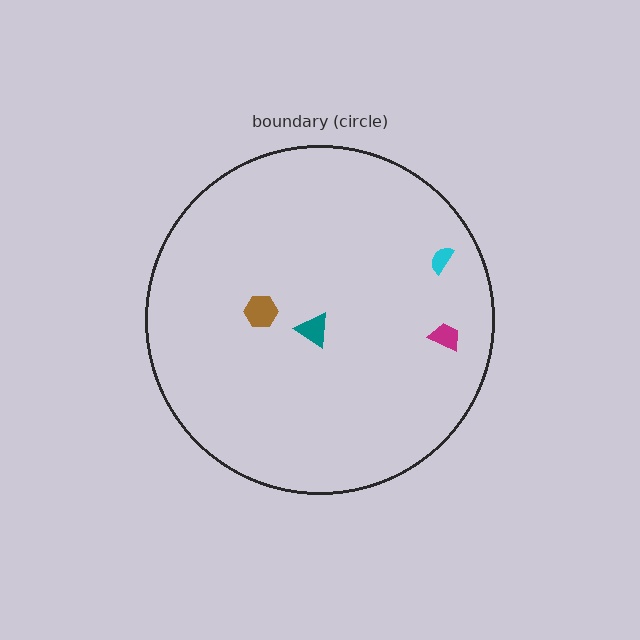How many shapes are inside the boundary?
4 inside, 0 outside.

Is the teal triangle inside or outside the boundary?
Inside.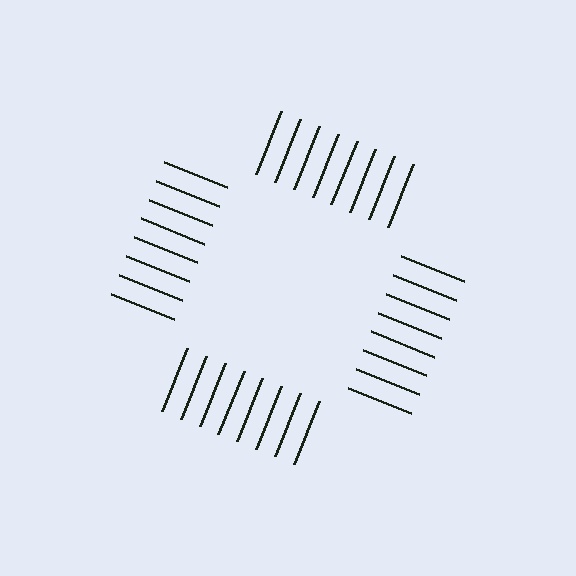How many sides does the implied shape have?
4 sides — the line-ends trace a square.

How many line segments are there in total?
32 — 8 along each of the 4 edges.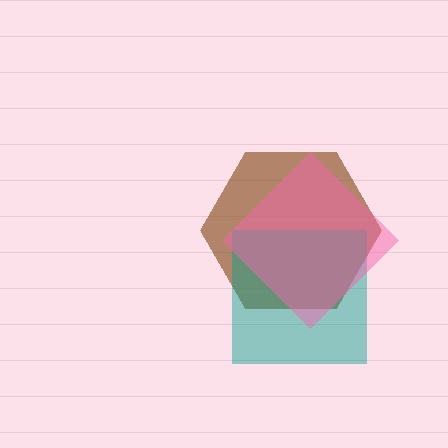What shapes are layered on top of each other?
The layered shapes are: a brown hexagon, a teal square, a pink diamond.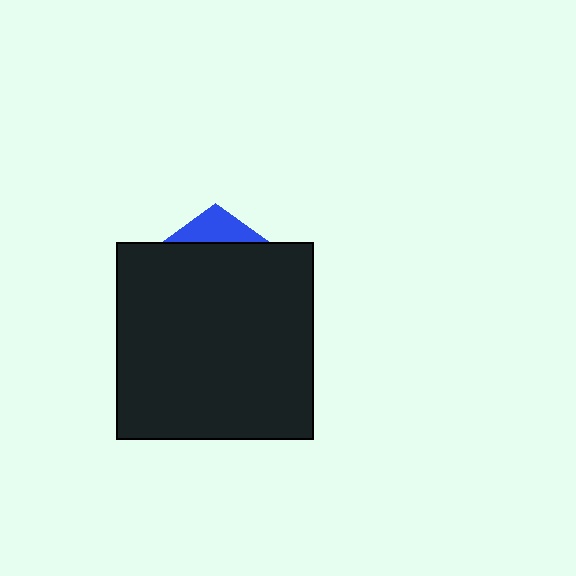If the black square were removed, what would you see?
You would see the complete blue pentagon.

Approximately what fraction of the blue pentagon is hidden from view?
Roughly 72% of the blue pentagon is hidden behind the black square.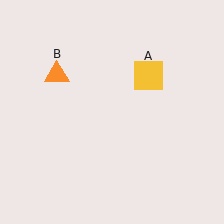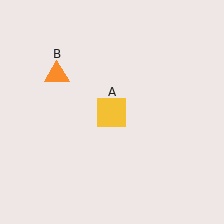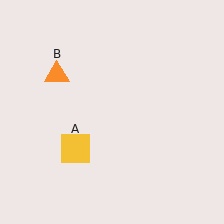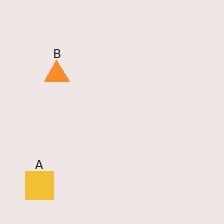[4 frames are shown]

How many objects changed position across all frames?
1 object changed position: yellow square (object A).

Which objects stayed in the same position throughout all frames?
Orange triangle (object B) remained stationary.